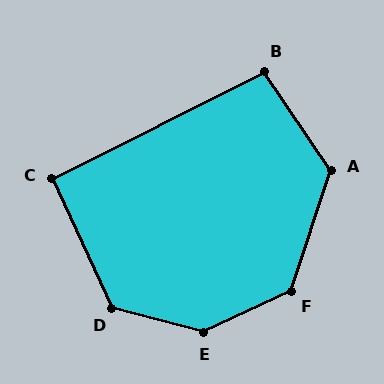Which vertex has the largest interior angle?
E, at approximately 140 degrees.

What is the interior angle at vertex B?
Approximately 97 degrees (obtuse).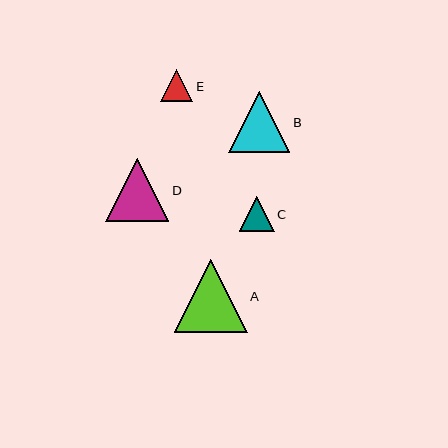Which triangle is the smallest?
Triangle E is the smallest with a size of approximately 33 pixels.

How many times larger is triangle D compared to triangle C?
Triangle D is approximately 1.8 times the size of triangle C.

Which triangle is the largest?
Triangle A is the largest with a size of approximately 73 pixels.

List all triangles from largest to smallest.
From largest to smallest: A, D, B, C, E.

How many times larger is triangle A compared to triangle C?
Triangle A is approximately 2.1 times the size of triangle C.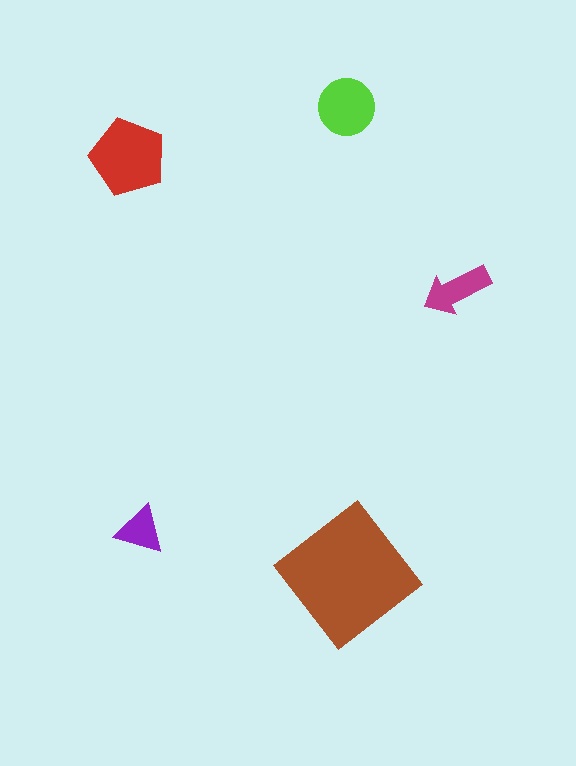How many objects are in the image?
There are 5 objects in the image.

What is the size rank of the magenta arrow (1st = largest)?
4th.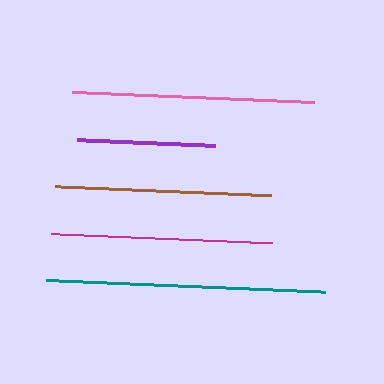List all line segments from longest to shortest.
From longest to shortest: teal, pink, magenta, brown, purple.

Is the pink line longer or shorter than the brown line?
The pink line is longer than the brown line.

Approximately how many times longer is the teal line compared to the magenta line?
The teal line is approximately 1.3 times the length of the magenta line.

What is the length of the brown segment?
The brown segment is approximately 215 pixels long.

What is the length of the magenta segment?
The magenta segment is approximately 221 pixels long.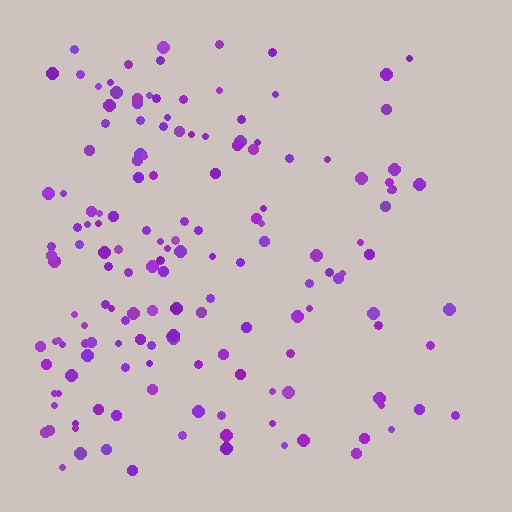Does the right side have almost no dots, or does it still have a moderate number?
Still a moderate number, just noticeably fewer than the left.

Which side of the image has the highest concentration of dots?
The left.